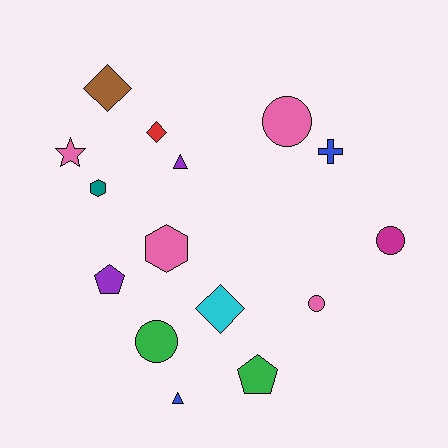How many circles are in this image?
There are 4 circles.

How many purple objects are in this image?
There are 2 purple objects.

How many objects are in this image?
There are 15 objects.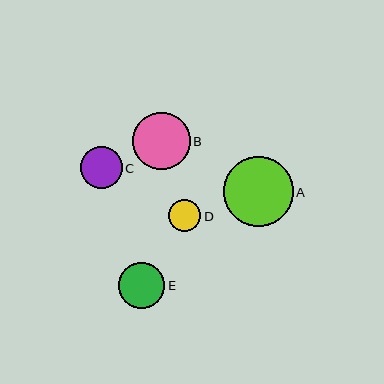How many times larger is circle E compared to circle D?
Circle E is approximately 1.4 times the size of circle D.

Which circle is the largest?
Circle A is the largest with a size of approximately 70 pixels.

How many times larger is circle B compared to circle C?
Circle B is approximately 1.4 times the size of circle C.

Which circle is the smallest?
Circle D is the smallest with a size of approximately 32 pixels.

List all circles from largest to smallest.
From largest to smallest: A, B, E, C, D.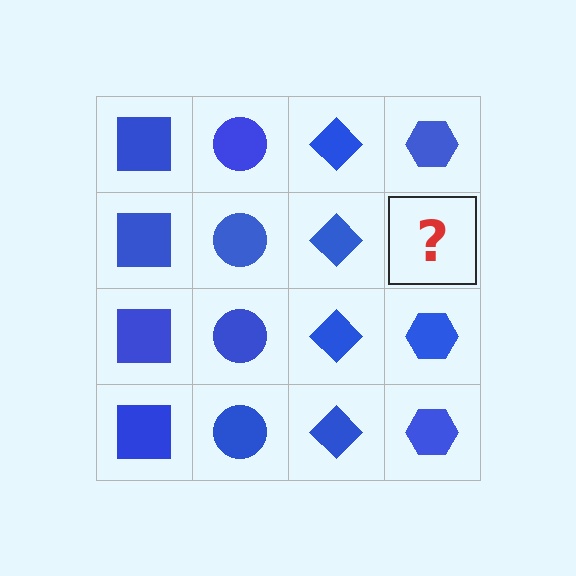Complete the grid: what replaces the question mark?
The question mark should be replaced with a blue hexagon.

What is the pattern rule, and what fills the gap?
The rule is that each column has a consistent shape. The gap should be filled with a blue hexagon.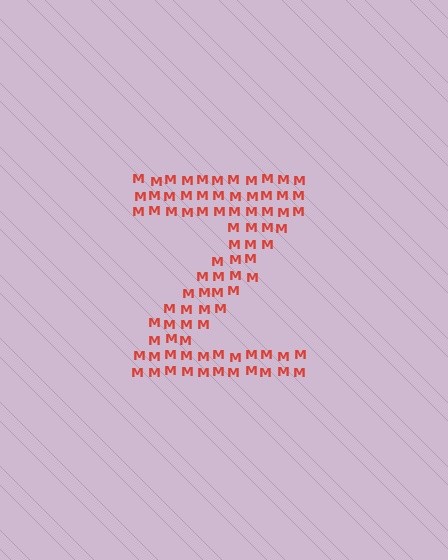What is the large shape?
The large shape is the letter Z.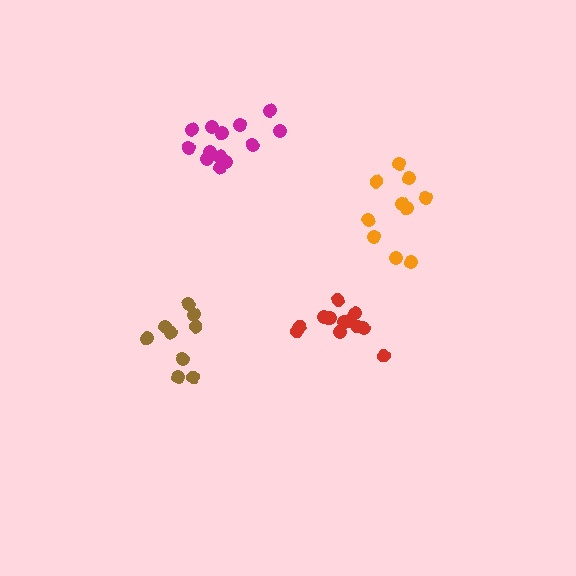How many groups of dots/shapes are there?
There are 4 groups.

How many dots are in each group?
Group 1: 12 dots, Group 2: 10 dots, Group 3: 13 dots, Group 4: 9 dots (44 total).